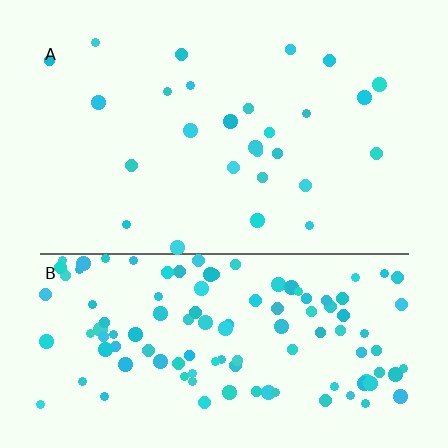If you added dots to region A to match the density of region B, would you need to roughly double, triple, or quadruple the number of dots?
Approximately quadruple.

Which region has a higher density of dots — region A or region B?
B (the bottom).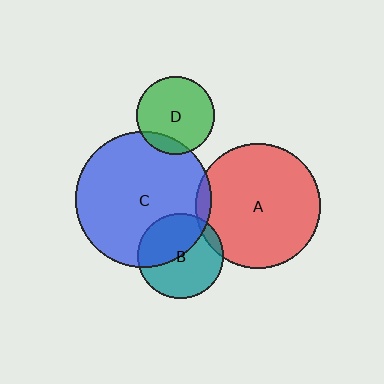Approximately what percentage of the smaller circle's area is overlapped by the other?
Approximately 45%.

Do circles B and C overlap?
Yes.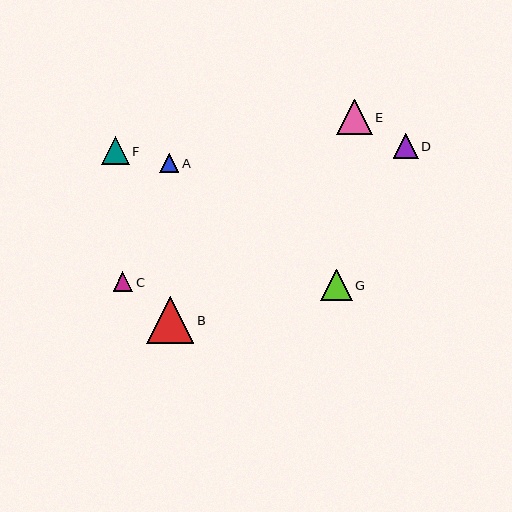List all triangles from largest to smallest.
From largest to smallest: B, E, G, F, D, C, A.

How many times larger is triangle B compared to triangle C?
Triangle B is approximately 2.4 times the size of triangle C.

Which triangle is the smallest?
Triangle A is the smallest with a size of approximately 19 pixels.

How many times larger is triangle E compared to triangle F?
Triangle E is approximately 1.3 times the size of triangle F.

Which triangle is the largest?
Triangle B is the largest with a size of approximately 47 pixels.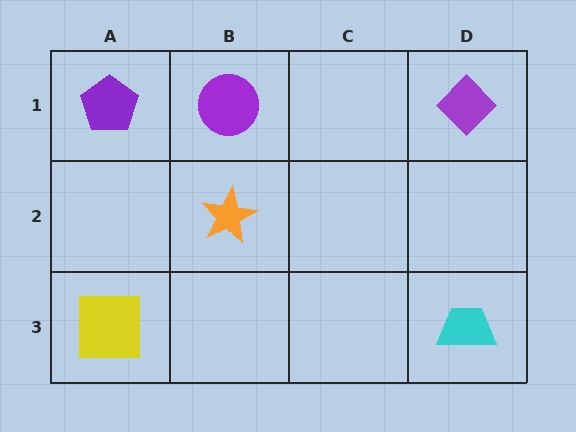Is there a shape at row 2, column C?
No, that cell is empty.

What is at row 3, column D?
A cyan trapezoid.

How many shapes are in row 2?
1 shape.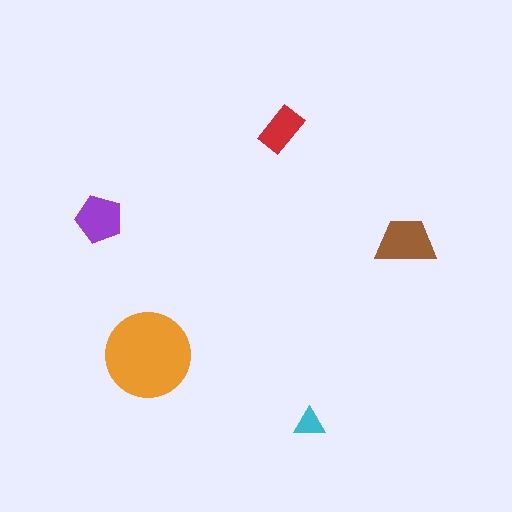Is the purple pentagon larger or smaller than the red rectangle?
Larger.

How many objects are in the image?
There are 5 objects in the image.